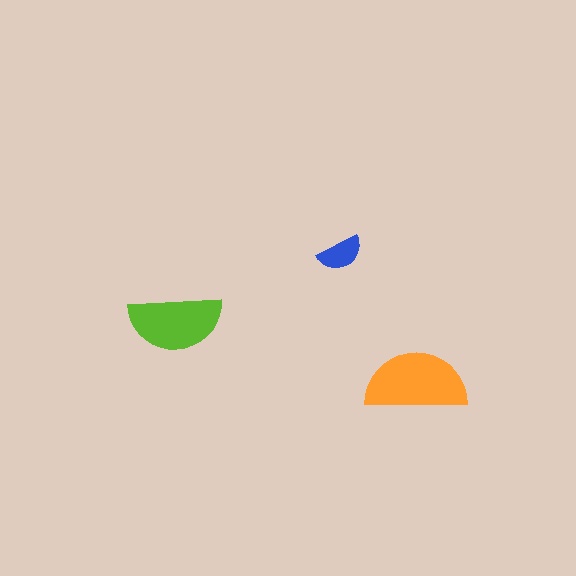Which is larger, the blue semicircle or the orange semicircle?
The orange one.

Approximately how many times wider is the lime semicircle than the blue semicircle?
About 2 times wider.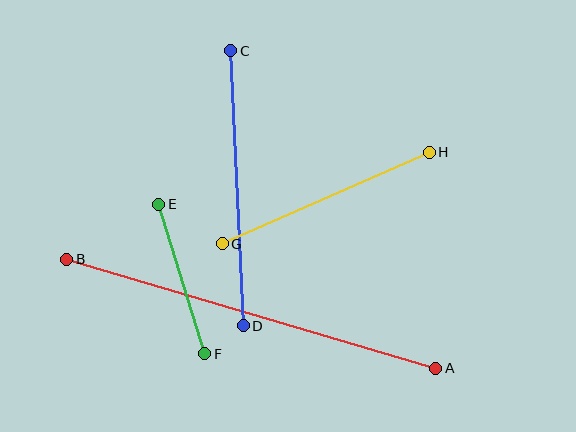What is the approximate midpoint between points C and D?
The midpoint is at approximately (237, 188) pixels.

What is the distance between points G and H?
The distance is approximately 226 pixels.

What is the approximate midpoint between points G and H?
The midpoint is at approximately (326, 198) pixels.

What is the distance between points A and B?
The distance is approximately 385 pixels.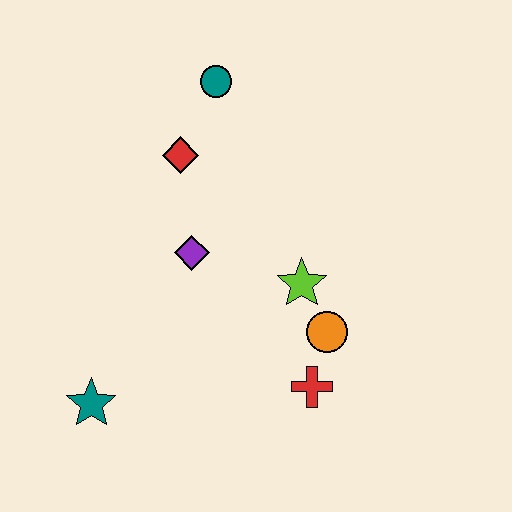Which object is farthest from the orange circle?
The teal circle is farthest from the orange circle.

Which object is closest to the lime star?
The orange circle is closest to the lime star.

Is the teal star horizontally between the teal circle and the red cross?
No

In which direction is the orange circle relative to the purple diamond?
The orange circle is to the right of the purple diamond.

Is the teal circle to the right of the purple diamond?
Yes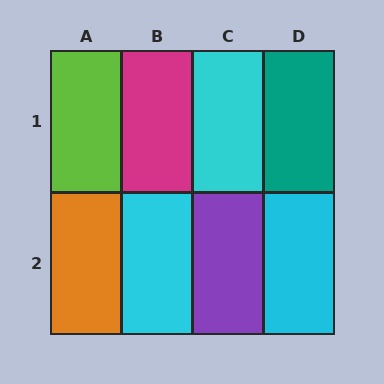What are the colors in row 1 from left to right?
Lime, magenta, cyan, teal.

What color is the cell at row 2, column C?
Purple.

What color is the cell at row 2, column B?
Cyan.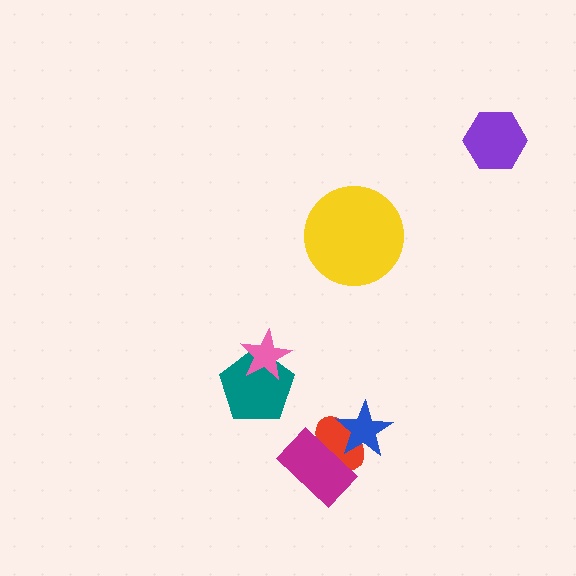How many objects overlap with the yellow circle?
0 objects overlap with the yellow circle.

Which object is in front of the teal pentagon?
The pink star is in front of the teal pentagon.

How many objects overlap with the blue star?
1 object overlaps with the blue star.